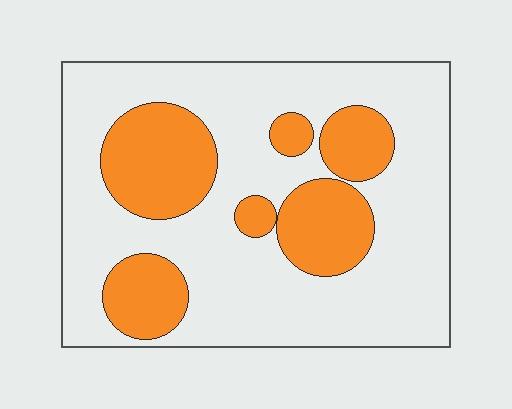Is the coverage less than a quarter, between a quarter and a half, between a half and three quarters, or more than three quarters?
Between a quarter and a half.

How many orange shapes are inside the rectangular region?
6.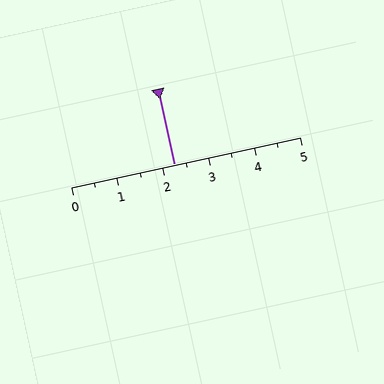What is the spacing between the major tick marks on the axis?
The major ticks are spaced 1 apart.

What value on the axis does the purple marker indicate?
The marker indicates approximately 2.2.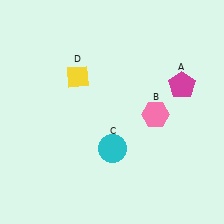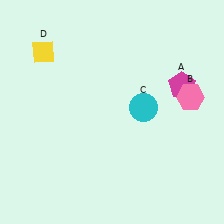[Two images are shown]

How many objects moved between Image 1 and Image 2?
3 objects moved between the two images.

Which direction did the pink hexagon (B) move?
The pink hexagon (B) moved right.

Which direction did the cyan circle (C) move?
The cyan circle (C) moved up.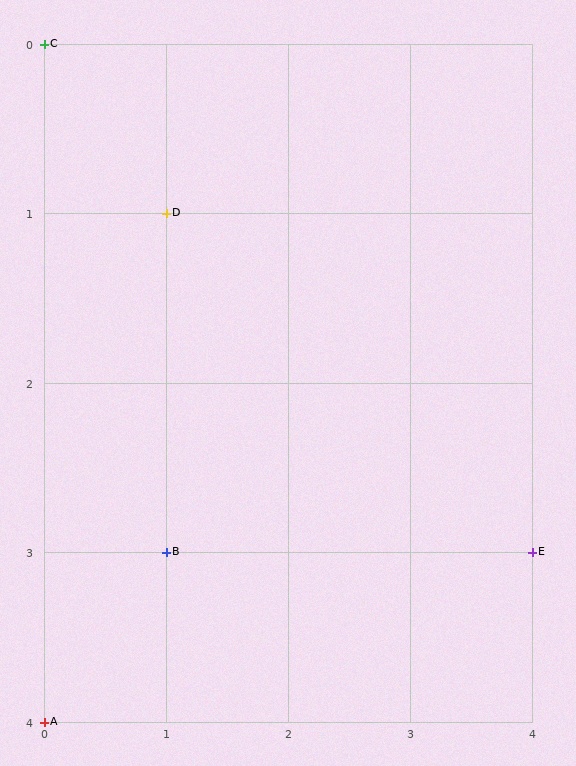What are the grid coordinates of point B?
Point B is at grid coordinates (1, 3).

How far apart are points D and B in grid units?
Points D and B are 2 rows apart.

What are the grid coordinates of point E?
Point E is at grid coordinates (4, 3).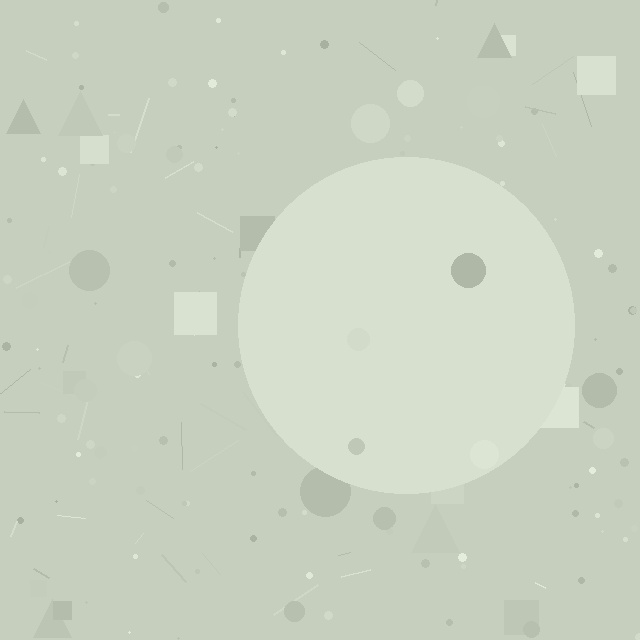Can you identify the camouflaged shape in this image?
The camouflaged shape is a circle.